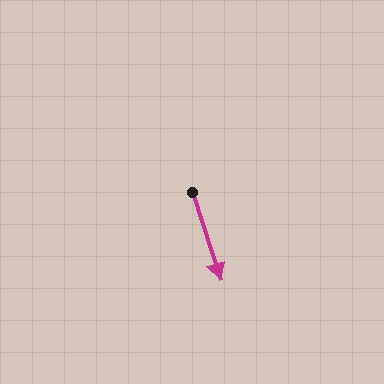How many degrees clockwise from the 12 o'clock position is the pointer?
Approximately 162 degrees.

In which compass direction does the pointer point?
South.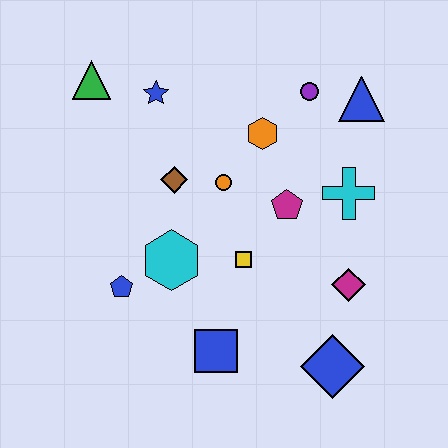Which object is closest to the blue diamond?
The magenta diamond is closest to the blue diamond.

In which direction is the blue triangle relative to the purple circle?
The blue triangle is to the right of the purple circle.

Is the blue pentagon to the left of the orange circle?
Yes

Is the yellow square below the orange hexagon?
Yes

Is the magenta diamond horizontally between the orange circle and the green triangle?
No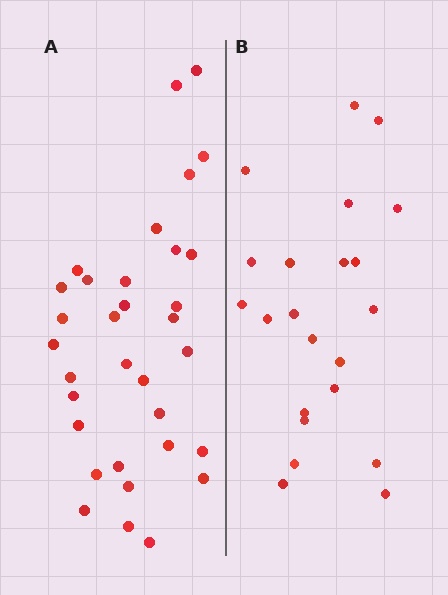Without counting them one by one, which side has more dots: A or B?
Region A (the left region) has more dots.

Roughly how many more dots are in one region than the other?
Region A has roughly 12 or so more dots than region B.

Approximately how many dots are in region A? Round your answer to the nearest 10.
About 30 dots. (The exact count is 33, which rounds to 30.)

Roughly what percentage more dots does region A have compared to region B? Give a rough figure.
About 50% more.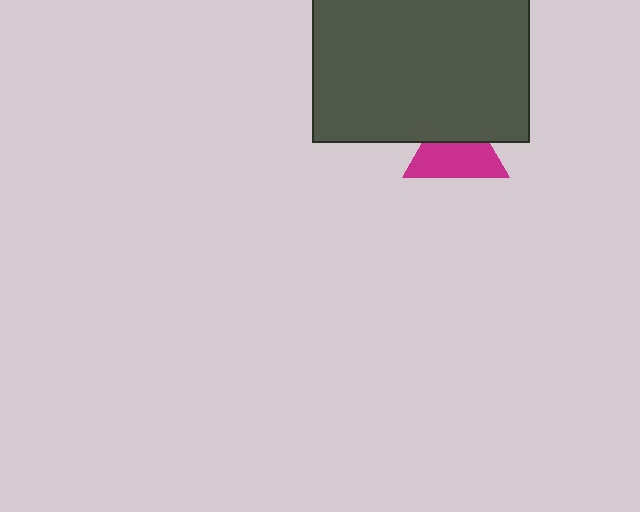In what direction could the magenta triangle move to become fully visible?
The magenta triangle could move down. That would shift it out from behind the dark gray rectangle entirely.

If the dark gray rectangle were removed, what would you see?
You would see the complete magenta triangle.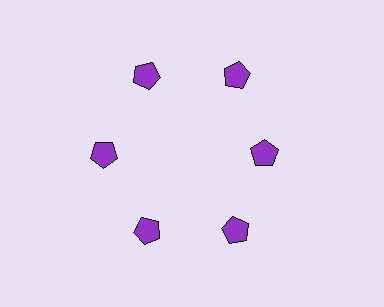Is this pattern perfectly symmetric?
No. The 6 purple pentagons are arranged in a ring, but one element near the 3 o'clock position is pulled inward toward the center, breaking the 6-fold rotational symmetry.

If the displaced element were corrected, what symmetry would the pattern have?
It would have 6-fold rotational symmetry — the pattern would map onto itself every 60 degrees.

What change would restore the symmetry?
The symmetry would be restored by moving it outward, back onto the ring so that all 6 pentagons sit at equal angles and equal distance from the center.